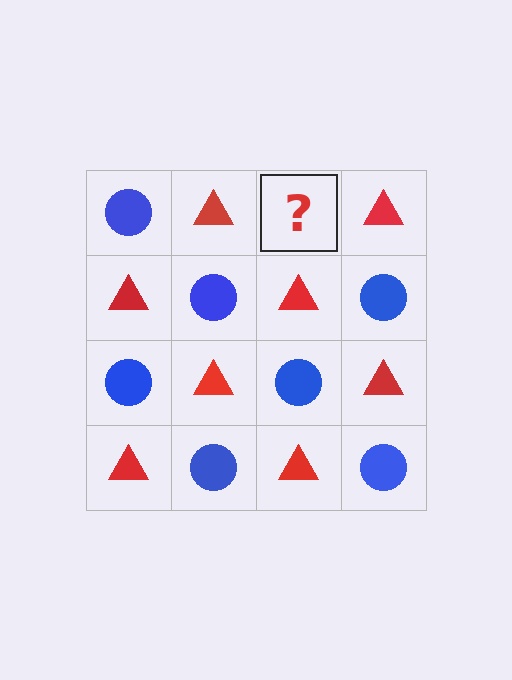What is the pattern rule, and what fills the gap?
The rule is that it alternates blue circle and red triangle in a checkerboard pattern. The gap should be filled with a blue circle.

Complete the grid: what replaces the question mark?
The question mark should be replaced with a blue circle.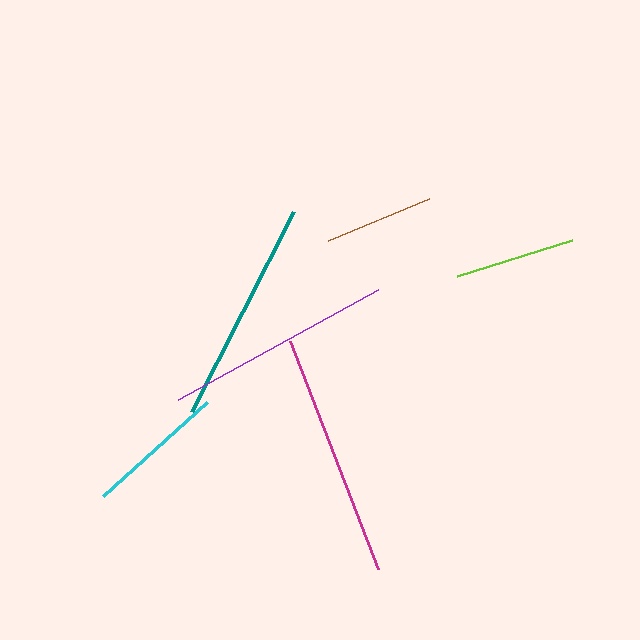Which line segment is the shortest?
The brown line is the shortest at approximately 109 pixels.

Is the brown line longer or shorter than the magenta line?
The magenta line is longer than the brown line.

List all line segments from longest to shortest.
From longest to shortest: magenta, purple, teal, cyan, lime, brown.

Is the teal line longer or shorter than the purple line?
The purple line is longer than the teal line.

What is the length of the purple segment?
The purple segment is approximately 228 pixels long.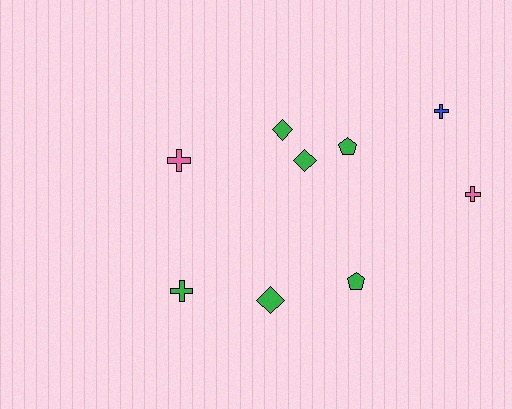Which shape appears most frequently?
Cross, with 4 objects.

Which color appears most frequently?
Green, with 6 objects.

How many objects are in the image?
There are 9 objects.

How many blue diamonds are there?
There are no blue diamonds.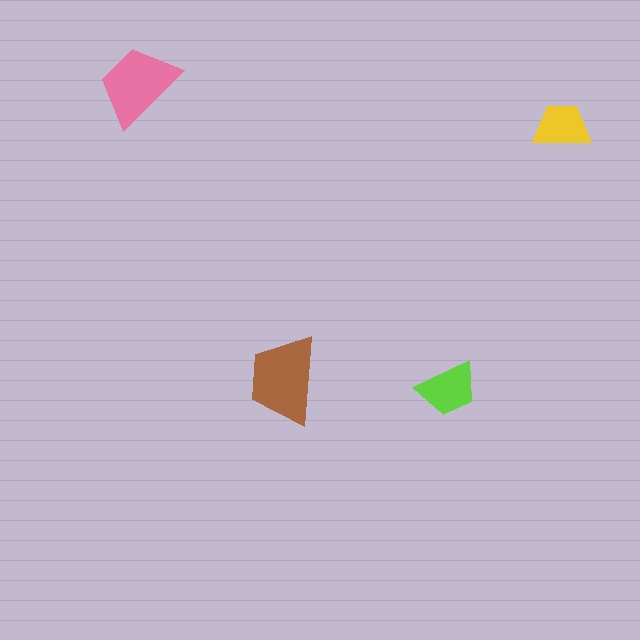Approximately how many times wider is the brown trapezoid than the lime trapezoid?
About 1.5 times wider.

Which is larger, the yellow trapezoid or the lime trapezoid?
The lime one.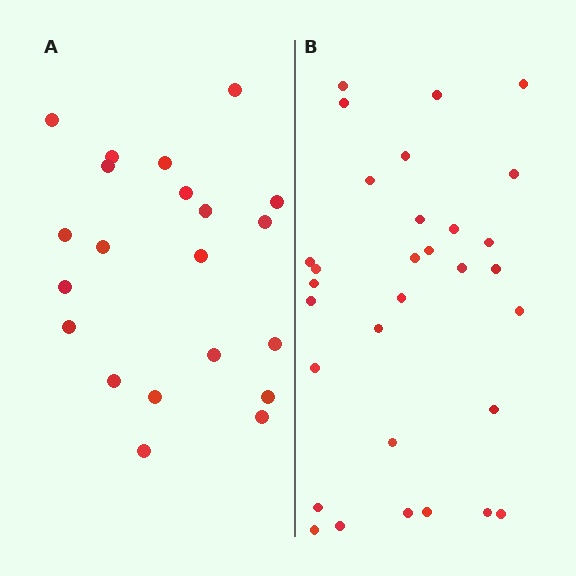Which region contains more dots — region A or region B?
Region B (the right region) has more dots.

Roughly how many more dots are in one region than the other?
Region B has roughly 10 or so more dots than region A.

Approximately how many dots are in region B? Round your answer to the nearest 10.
About 30 dots. (The exact count is 31, which rounds to 30.)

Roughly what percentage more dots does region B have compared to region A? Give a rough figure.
About 50% more.